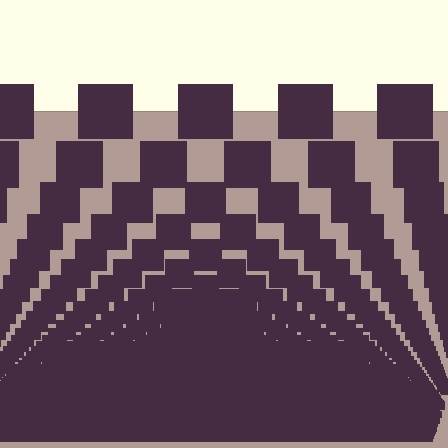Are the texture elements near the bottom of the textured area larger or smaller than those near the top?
Smaller. The gradient is inverted — elements near the bottom are smaller and denser.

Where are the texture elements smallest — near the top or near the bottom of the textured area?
Near the bottom.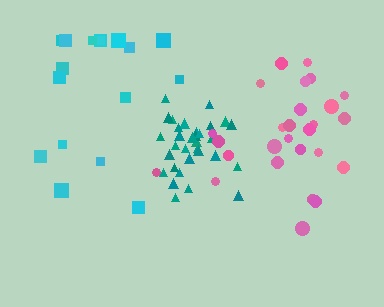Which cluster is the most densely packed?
Teal.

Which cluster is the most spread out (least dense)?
Cyan.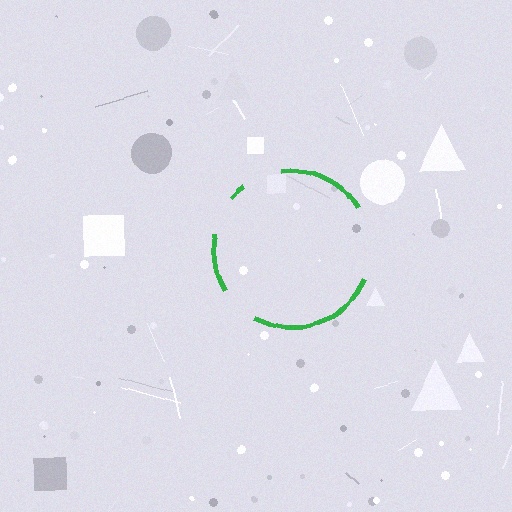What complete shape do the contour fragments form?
The contour fragments form a circle.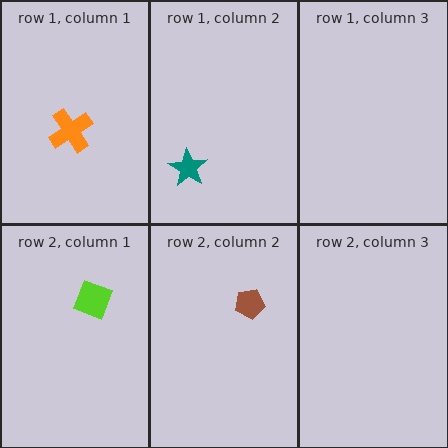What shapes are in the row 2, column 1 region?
The lime diamond.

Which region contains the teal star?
The row 1, column 2 region.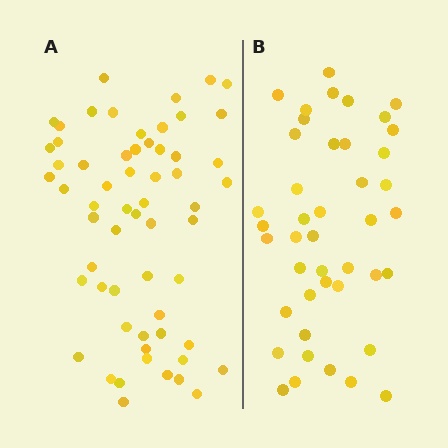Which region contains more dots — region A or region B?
Region A (the left region) has more dots.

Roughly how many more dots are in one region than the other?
Region A has approximately 15 more dots than region B.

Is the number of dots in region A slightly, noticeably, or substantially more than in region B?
Region A has noticeably more, but not dramatically so. The ratio is roughly 1.4 to 1.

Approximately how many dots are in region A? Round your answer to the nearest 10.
About 60 dots.